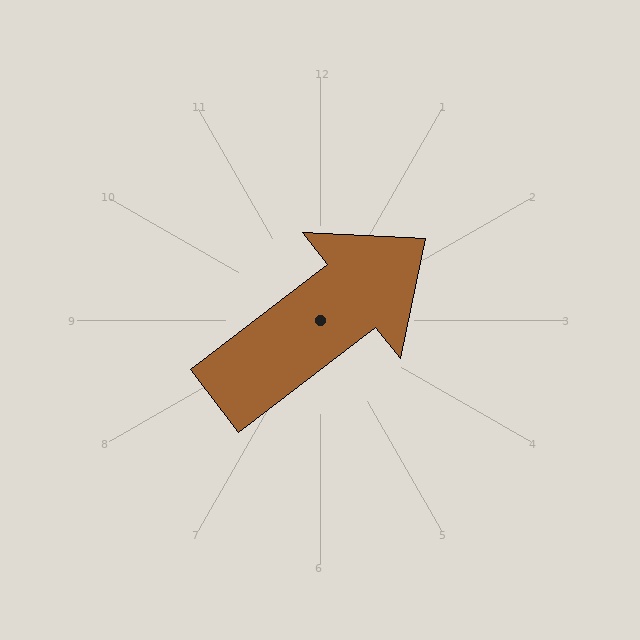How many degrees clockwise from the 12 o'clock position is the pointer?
Approximately 52 degrees.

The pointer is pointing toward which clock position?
Roughly 2 o'clock.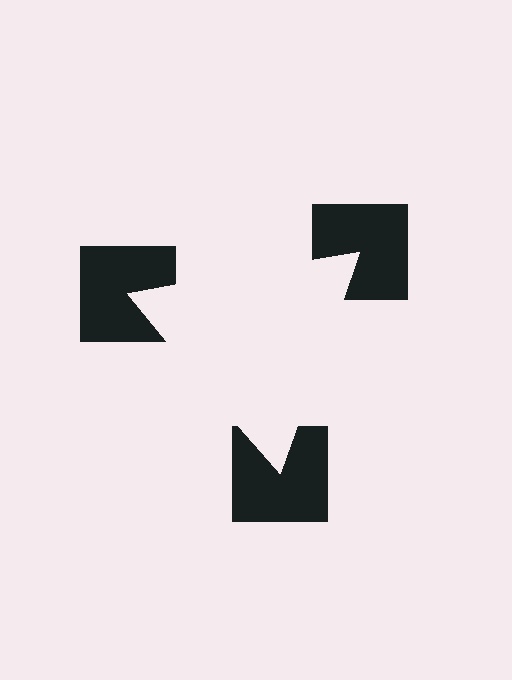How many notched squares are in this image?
There are 3 — one at each vertex of the illusory triangle.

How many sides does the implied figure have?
3 sides.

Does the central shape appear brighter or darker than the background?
It typically appears slightly brighter than the background, even though no actual brightness change is drawn.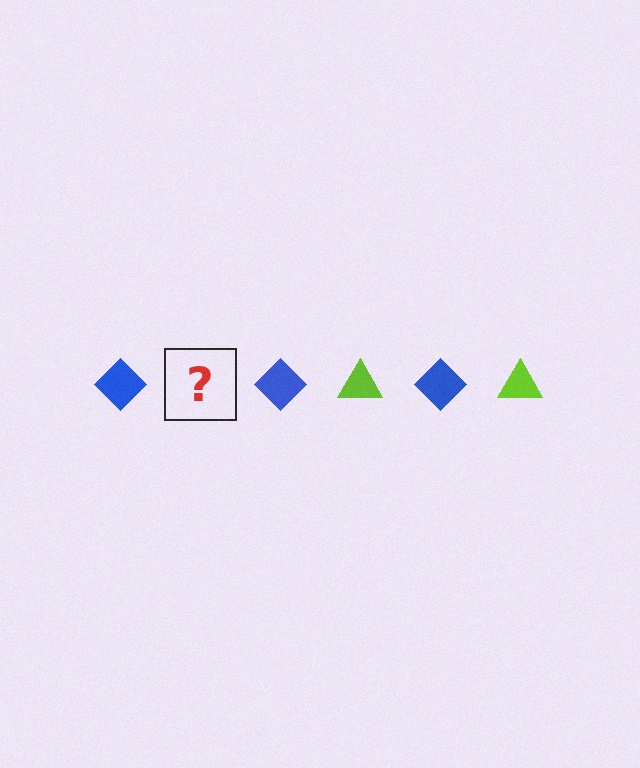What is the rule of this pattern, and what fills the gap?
The rule is that the pattern alternates between blue diamond and lime triangle. The gap should be filled with a lime triangle.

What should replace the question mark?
The question mark should be replaced with a lime triangle.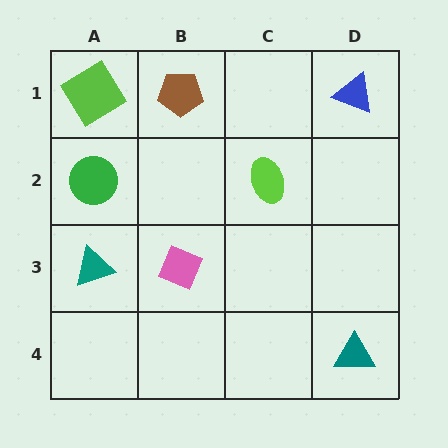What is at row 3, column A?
A teal triangle.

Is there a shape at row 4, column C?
No, that cell is empty.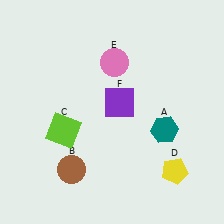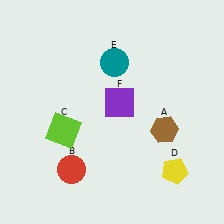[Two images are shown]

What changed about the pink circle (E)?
In Image 1, E is pink. In Image 2, it changed to teal.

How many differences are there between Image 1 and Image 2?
There are 3 differences between the two images.